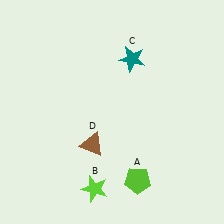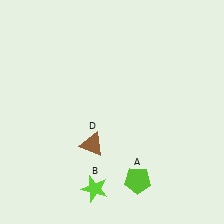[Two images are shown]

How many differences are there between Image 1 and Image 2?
There is 1 difference between the two images.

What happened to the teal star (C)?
The teal star (C) was removed in Image 2. It was in the top-right area of Image 1.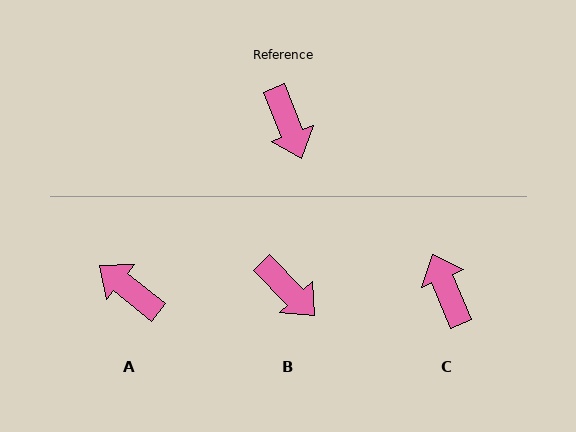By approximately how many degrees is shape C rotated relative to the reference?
Approximately 179 degrees clockwise.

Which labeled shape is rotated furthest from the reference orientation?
C, about 179 degrees away.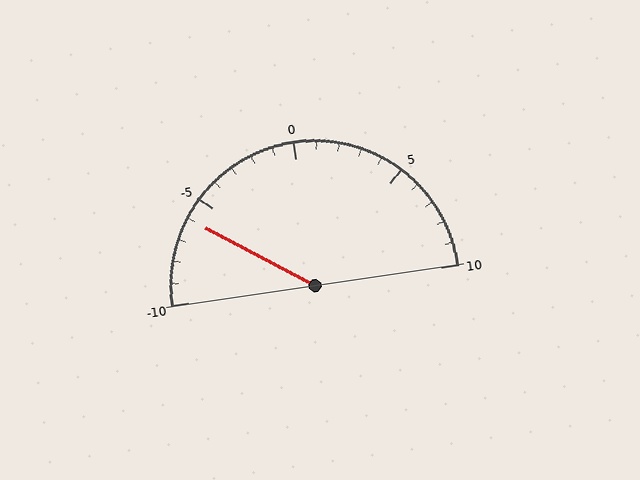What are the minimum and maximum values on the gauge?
The gauge ranges from -10 to 10.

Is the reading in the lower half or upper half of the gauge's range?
The reading is in the lower half of the range (-10 to 10).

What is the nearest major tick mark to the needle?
The nearest major tick mark is -5.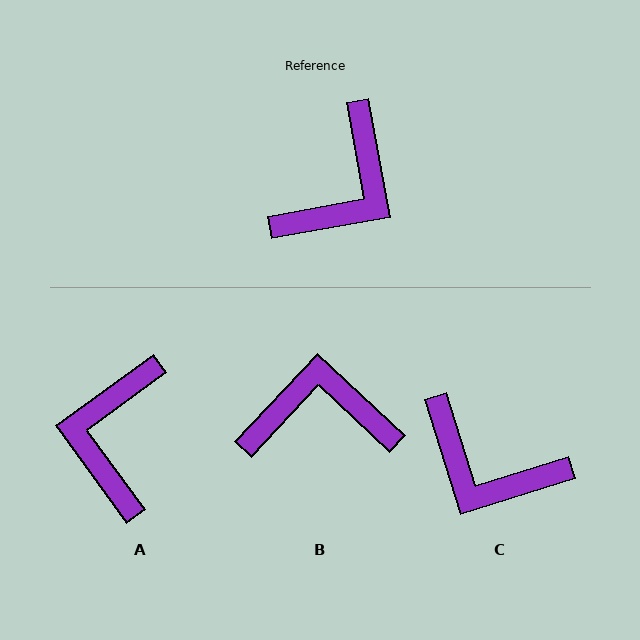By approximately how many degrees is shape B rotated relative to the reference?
Approximately 127 degrees counter-clockwise.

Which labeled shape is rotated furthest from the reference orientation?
A, about 154 degrees away.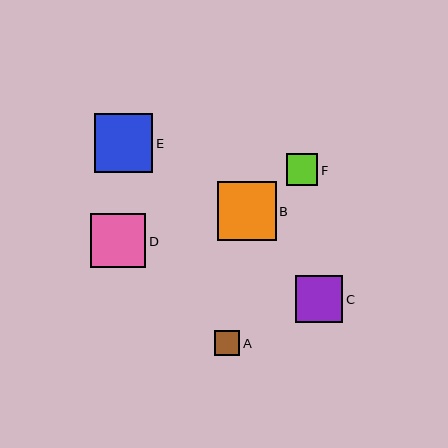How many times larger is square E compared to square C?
Square E is approximately 1.2 times the size of square C.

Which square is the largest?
Square B is the largest with a size of approximately 59 pixels.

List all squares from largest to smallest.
From largest to smallest: B, E, D, C, F, A.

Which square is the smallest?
Square A is the smallest with a size of approximately 25 pixels.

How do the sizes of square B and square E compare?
Square B and square E are approximately the same size.